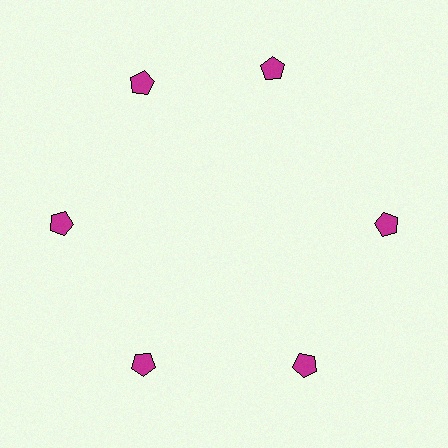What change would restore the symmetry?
The symmetry would be restored by rotating it back into even spacing with its neighbors so that all 6 pentagons sit at equal angles and equal distance from the center.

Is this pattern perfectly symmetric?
No. The 6 magenta pentagons are arranged in a ring, but one element near the 1 o'clock position is rotated out of alignment along the ring, breaking the 6-fold rotational symmetry.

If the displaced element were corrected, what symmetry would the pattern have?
It would have 6-fold rotational symmetry — the pattern would map onto itself every 60 degrees.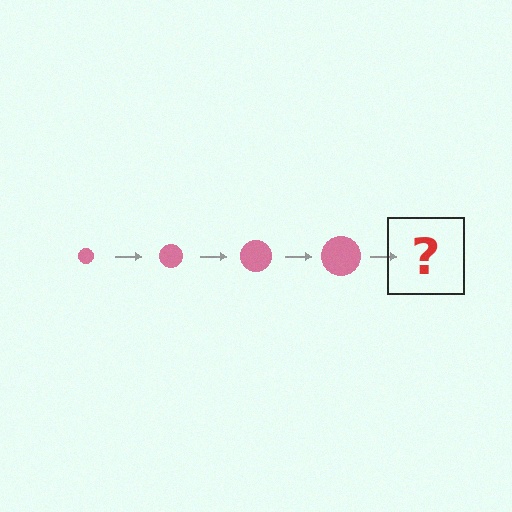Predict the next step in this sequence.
The next step is a pink circle, larger than the previous one.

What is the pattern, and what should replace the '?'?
The pattern is that the circle gets progressively larger each step. The '?' should be a pink circle, larger than the previous one.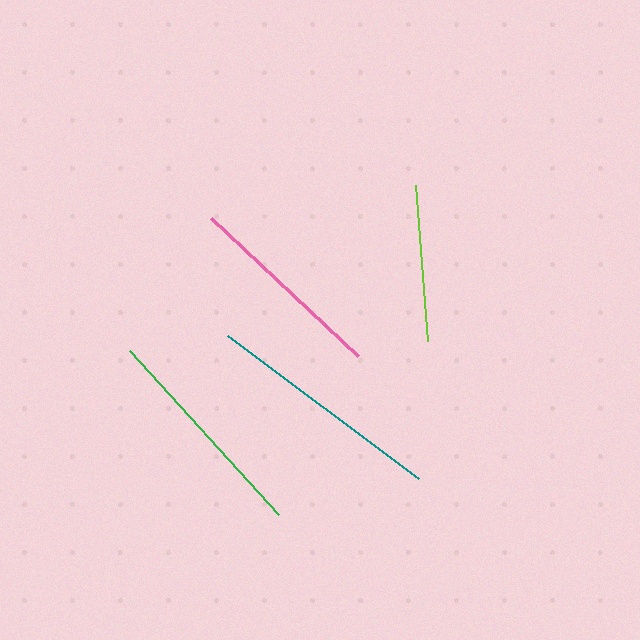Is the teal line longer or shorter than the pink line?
The teal line is longer than the pink line.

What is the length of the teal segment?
The teal segment is approximately 239 pixels long.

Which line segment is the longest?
The teal line is the longest at approximately 239 pixels.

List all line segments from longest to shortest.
From longest to shortest: teal, green, pink, lime.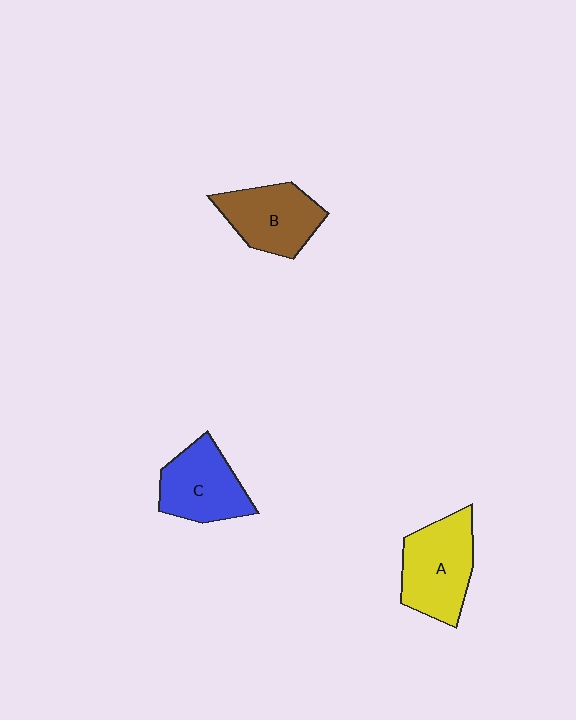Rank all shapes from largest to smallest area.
From largest to smallest: A (yellow), C (blue), B (brown).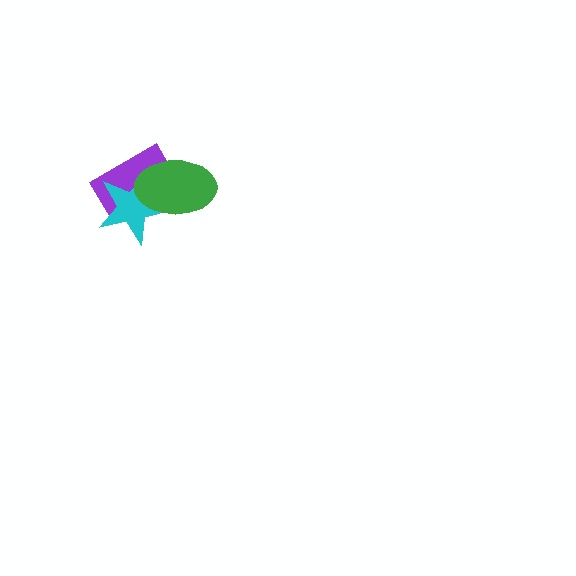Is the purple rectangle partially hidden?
Yes, it is partially covered by another shape.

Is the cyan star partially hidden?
Yes, it is partially covered by another shape.